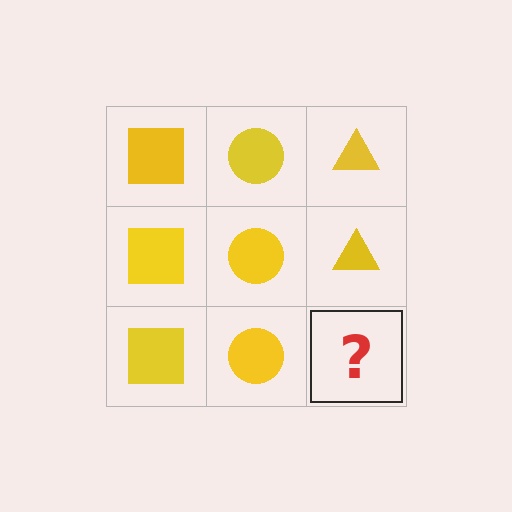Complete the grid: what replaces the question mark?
The question mark should be replaced with a yellow triangle.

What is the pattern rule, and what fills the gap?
The rule is that each column has a consistent shape. The gap should be filled with a yellow triangle.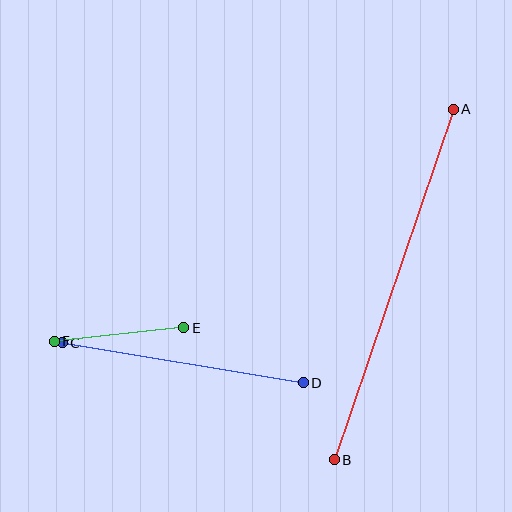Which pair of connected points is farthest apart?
Points A and B are farthest apart.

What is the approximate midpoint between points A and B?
The midpoint is at approximately (394, 284) pixels.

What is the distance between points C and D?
The distance is approximately 244 pixels.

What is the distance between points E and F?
The distance is approximately 130 pixels.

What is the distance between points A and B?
The distance is approximately 370 pixels.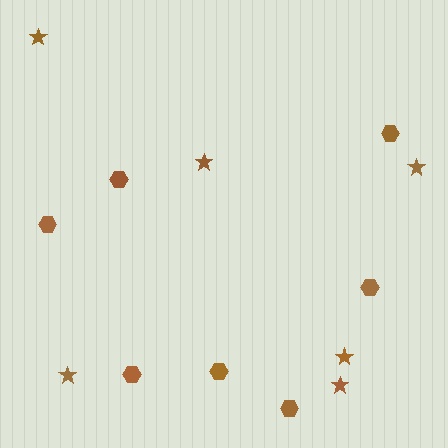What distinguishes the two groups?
There are 2 groups: one group of hexagons (7) and one group of stars (6).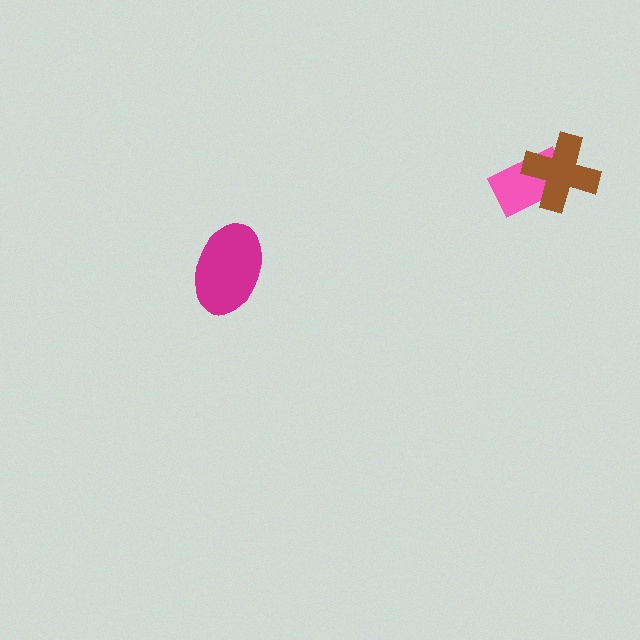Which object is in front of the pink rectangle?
The brown cross is in front of the pink rectangle.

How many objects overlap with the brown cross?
1 object overlaps with the brown cross.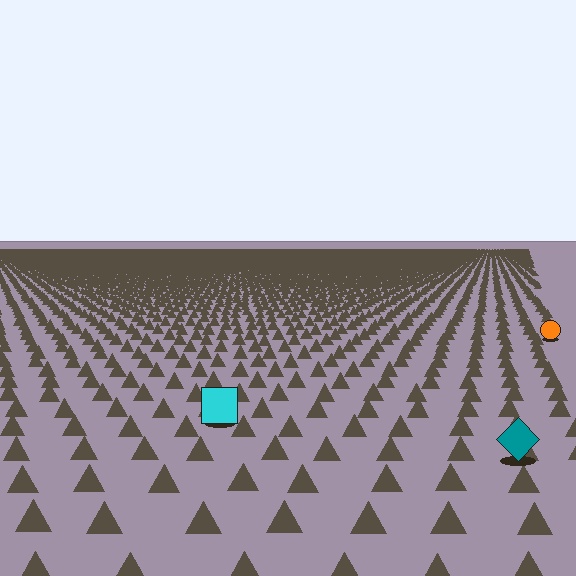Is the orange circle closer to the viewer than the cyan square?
No. The cyan square is closer — you can tell from the texture gradient: the ground texture is coarser near it.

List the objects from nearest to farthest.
From nearest to farthest: the teal diamond, the cyan square, the orange circle.